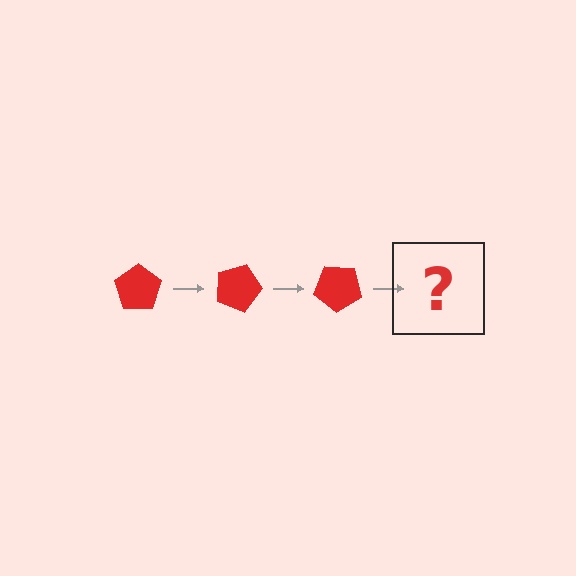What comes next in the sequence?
The next element should be a red pentagon rotated 60 degrees.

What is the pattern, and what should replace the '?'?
The pattern is that the pentagon rotates 20 degrees each step. The '?' should be a red pentagon rotated 60 degrees.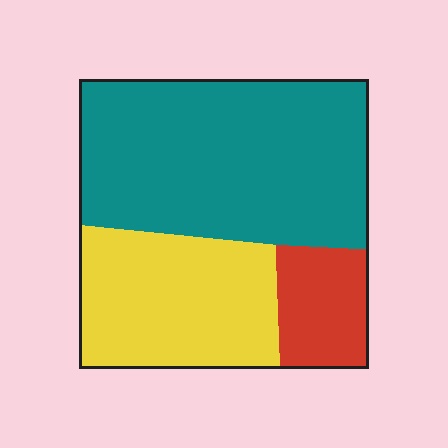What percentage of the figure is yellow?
Yellow takes up between a quarter and a half of the figure.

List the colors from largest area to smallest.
From largest to smallest: teal, yellow, red.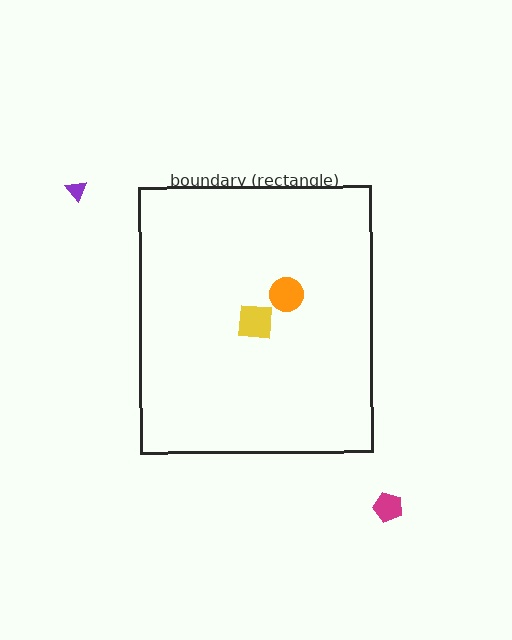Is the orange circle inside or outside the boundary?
Inside.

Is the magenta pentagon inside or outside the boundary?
Outside.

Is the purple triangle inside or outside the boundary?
Outside.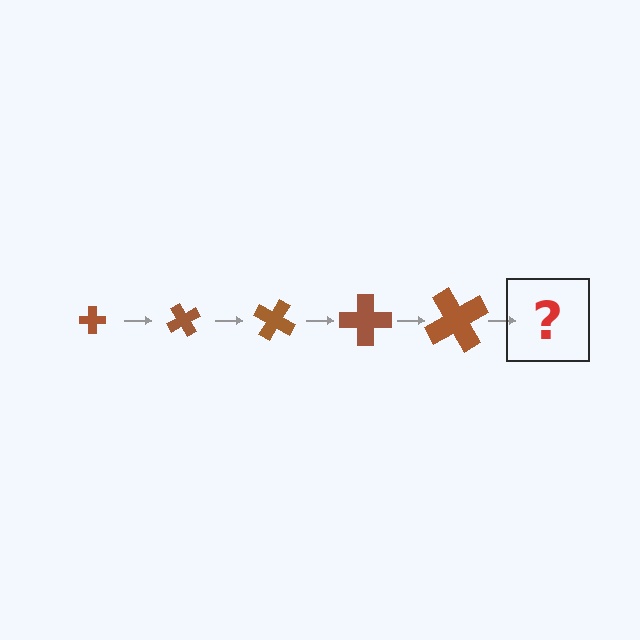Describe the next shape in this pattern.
It should be a cross, larger than the previous one and rotated 300 degrees from the start.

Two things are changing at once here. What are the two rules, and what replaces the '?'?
The two rules are that the cross grows larger each step and it rotates 60 degrees each step. The '?' should be a cross, larger than the previous one and rotated 300 degrees from the start.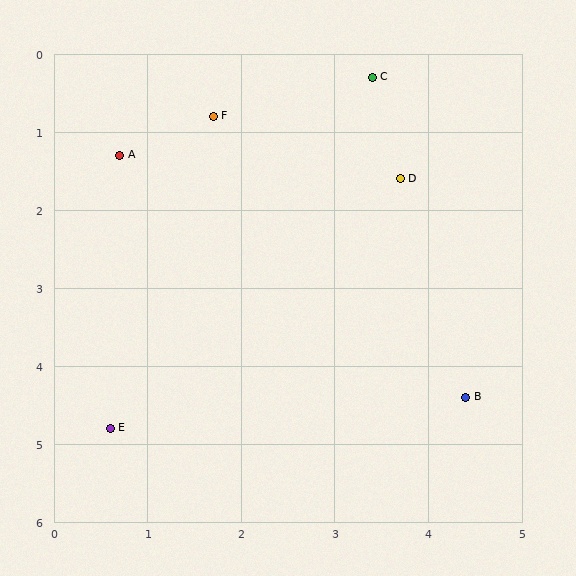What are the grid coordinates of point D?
Point D is at approximately (3.7, 1.6).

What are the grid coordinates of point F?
Point F is at approximately (1.7, 0.8).